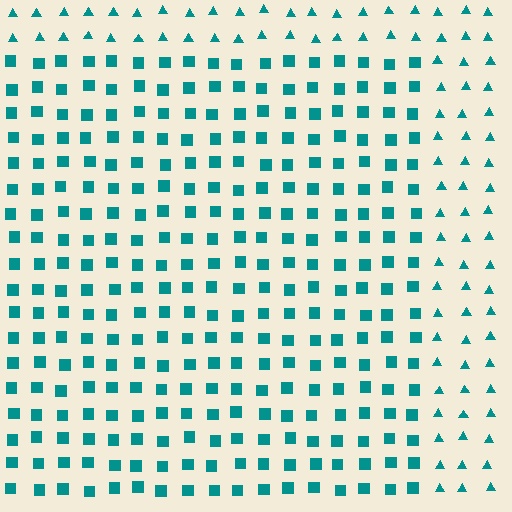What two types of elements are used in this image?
The image uses squares inside the rectangle region and triangles outside it.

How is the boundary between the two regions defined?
The boundary is defined by a change in element shape: squares inside vs. triangles outside. All elements share the same color and spacing.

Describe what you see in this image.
The image is filled with small teal elements arranged in a uniform grid. A rectangle-shaped region contains squares, while the surrounding area contains triangles. The boundary is defined purely by the change in element shape.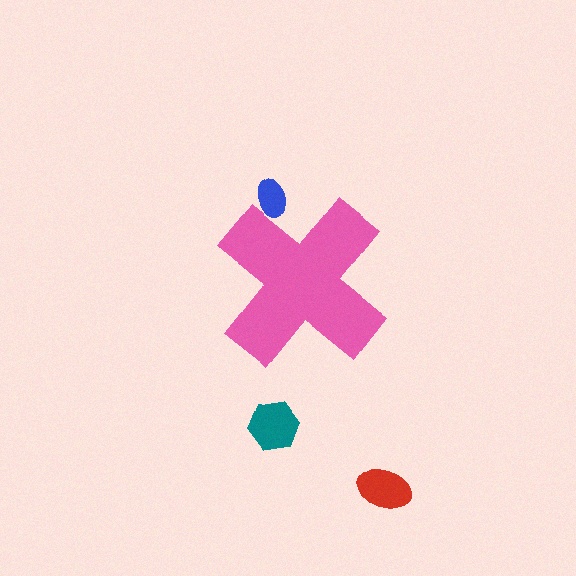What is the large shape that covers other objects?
A pink cross.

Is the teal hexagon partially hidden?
No, the teal hexagon is fully visible.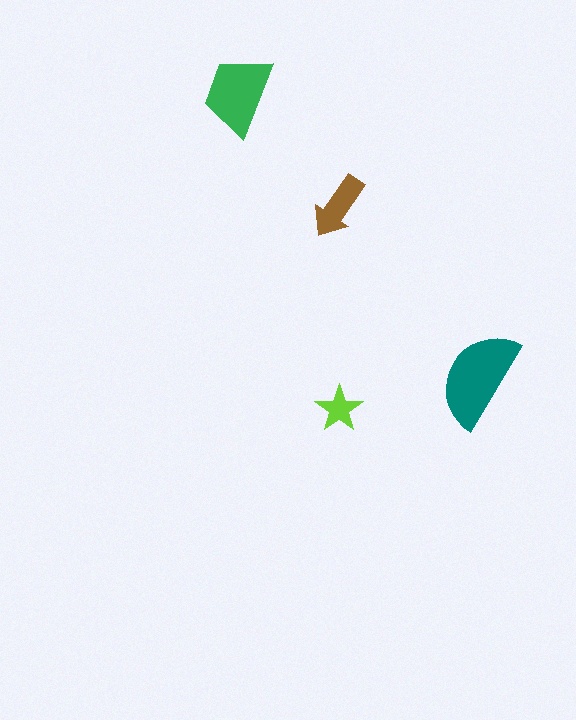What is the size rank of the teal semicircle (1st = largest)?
1st.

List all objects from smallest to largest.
The lime star, the brown arrow, the green trapezoid, the teal semicircle.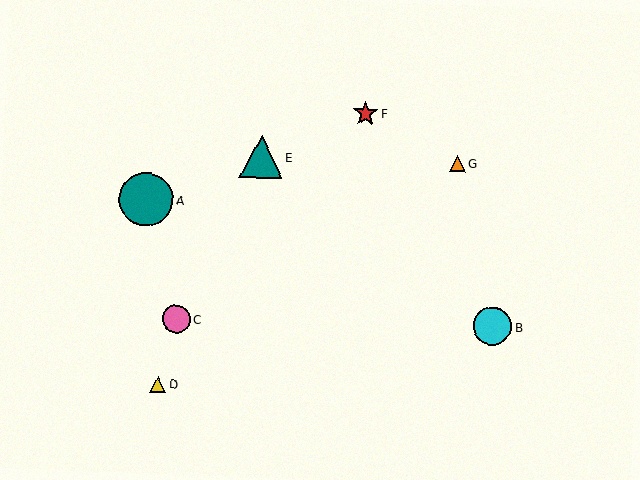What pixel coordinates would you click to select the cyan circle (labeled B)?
Click at (492, 326) to select the cyan circle B.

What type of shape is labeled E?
Shape E is a teal triangle.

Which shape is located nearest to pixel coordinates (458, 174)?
The orange triangle (labeled G) at (458, 164) is nearest to that location.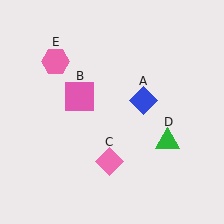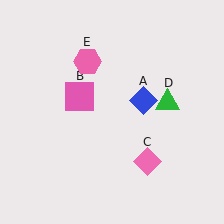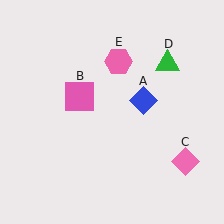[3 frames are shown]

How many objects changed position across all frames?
3 objects changed position: pink diamond (object C), green triangle (object D), pink hexagon (object E).